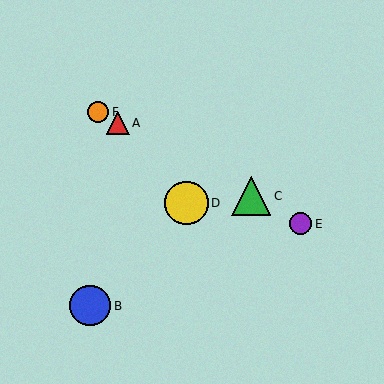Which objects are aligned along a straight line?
Objects A, C, E, F are aligned along a straight line.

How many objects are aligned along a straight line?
4 objects (A, C, E, F) are aligned along a straight line.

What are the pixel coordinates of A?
Object A is at (118, 123).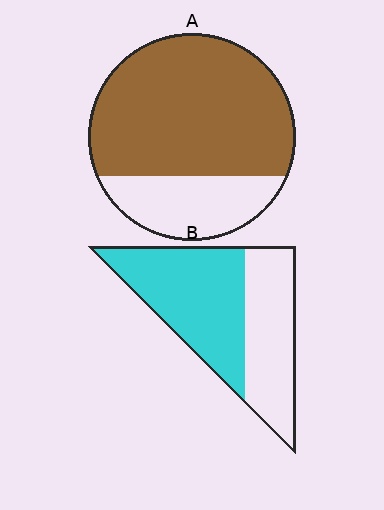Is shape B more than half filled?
Yes.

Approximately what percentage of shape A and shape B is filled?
A is approximately 75% and B is approximately 55%.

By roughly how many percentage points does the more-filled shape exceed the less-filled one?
By roughly 15 percentage points (A over B).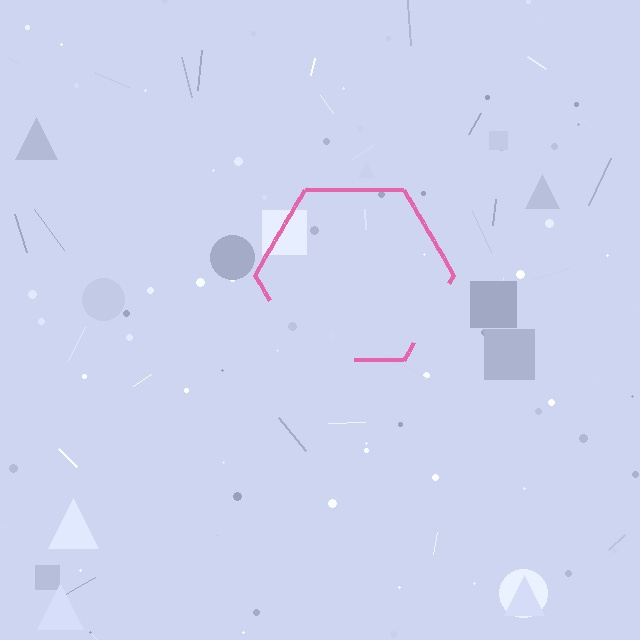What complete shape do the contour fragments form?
The contour fragments form a hexagon.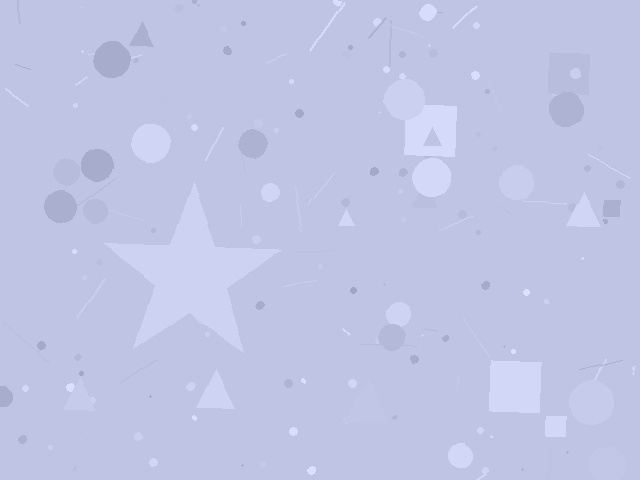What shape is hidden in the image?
A star is hidden in the image.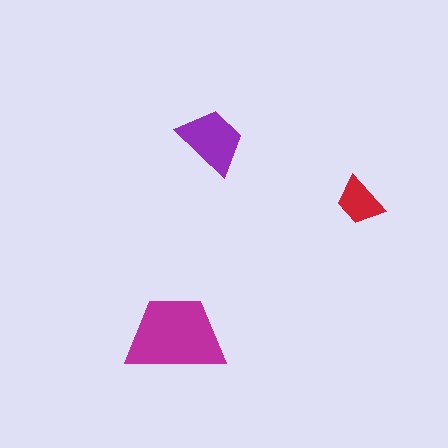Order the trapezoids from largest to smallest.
the magenta one, the purple one, the red one.